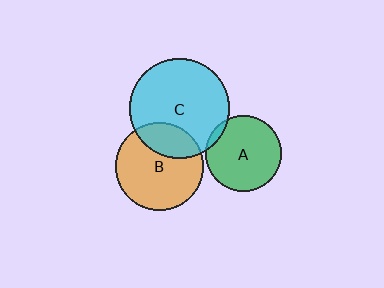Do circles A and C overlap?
Yes.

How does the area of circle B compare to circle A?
Approximately 1.3 times.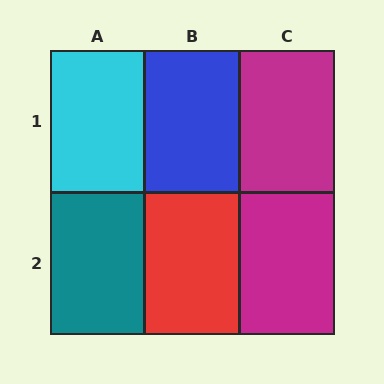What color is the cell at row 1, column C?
Magenta.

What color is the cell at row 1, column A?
Cyan.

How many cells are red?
1 cell is red.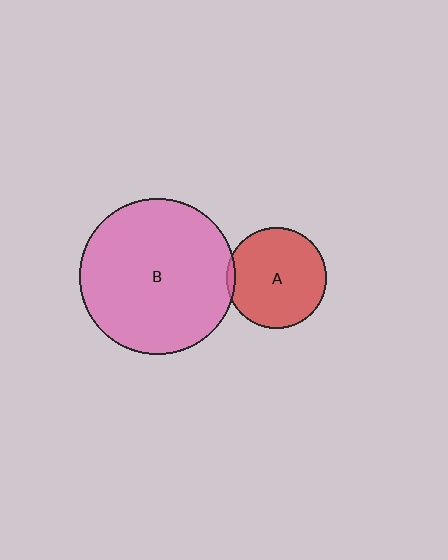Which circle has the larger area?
Circle B (pink).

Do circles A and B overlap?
Yes.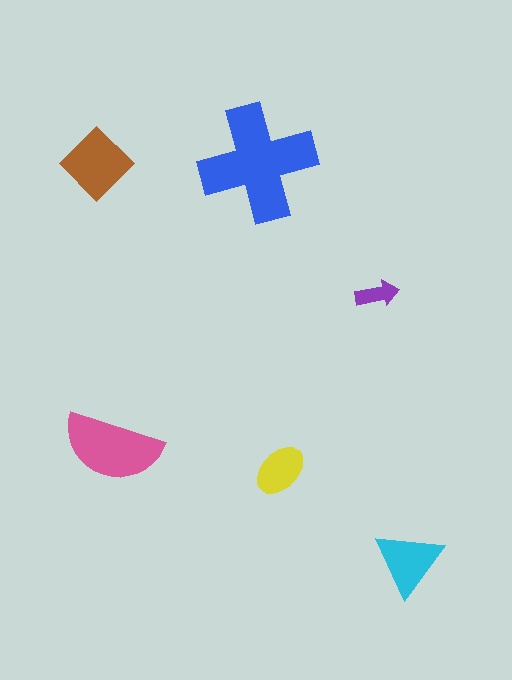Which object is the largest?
The blue cross.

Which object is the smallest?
The purple arrow.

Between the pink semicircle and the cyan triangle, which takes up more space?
The pink semicircle.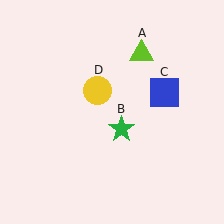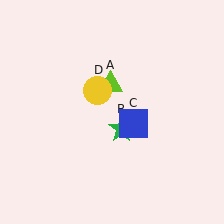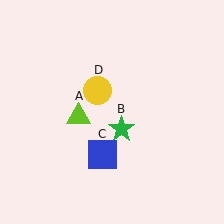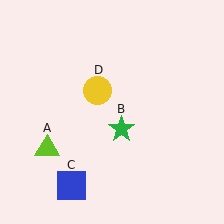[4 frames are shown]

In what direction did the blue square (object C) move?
The blue square (object C) moved down and to the left.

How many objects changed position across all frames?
2 objects changed position: lime triangle (object A), blue square (object C).